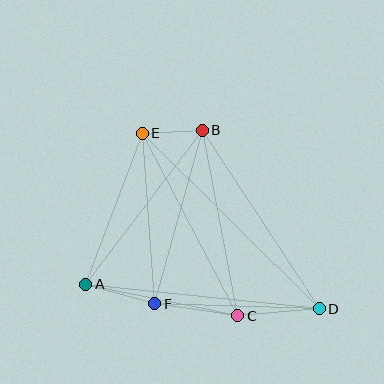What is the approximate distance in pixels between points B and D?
The distance between B and D is approximately 214 pixels.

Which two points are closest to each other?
Points B and E are closest to each other.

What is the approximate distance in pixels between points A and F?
The distance between A and F is approximately 72 pixels.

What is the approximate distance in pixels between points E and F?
The distance between E and F is approximately 171 pixels.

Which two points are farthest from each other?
Points D and E are farthest from each other.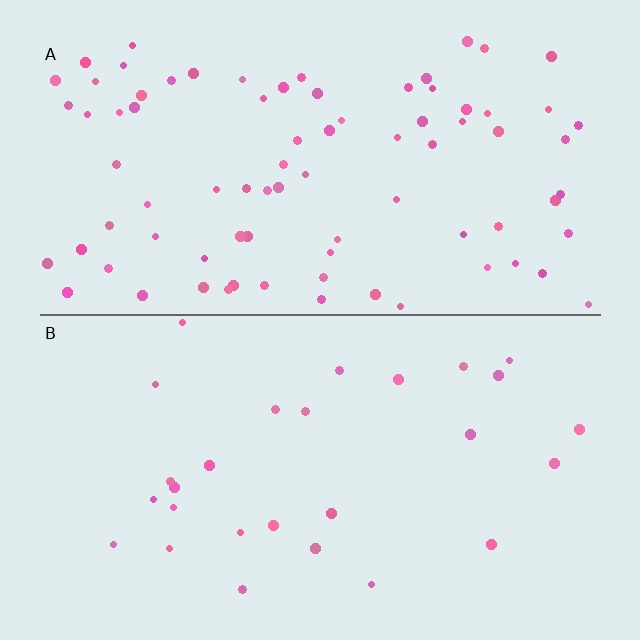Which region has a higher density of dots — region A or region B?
A (the top).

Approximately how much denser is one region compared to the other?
Approximately 3.0× — region A over region B.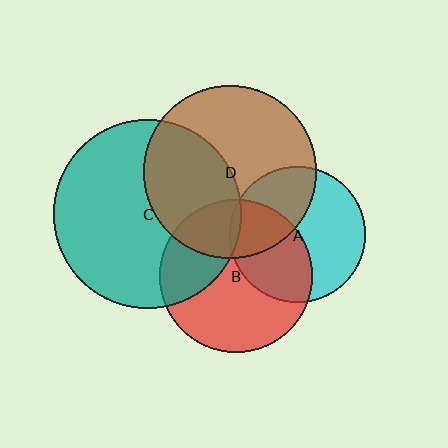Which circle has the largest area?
Circle C (teal).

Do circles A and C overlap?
Yes.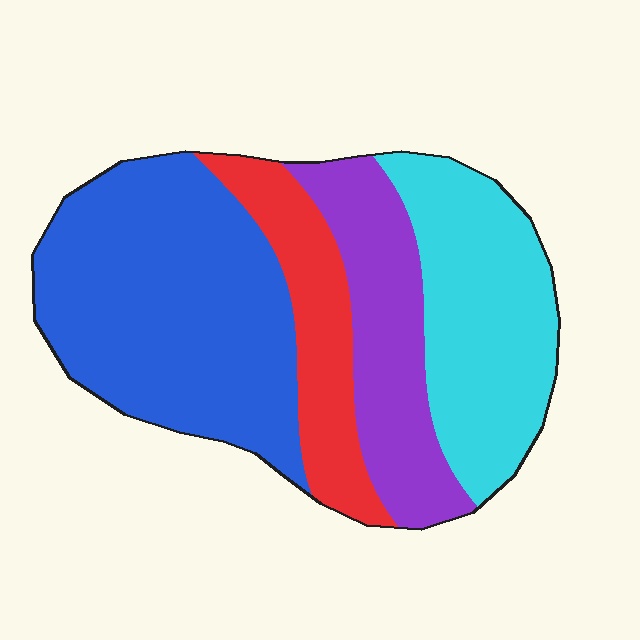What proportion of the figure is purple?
Purple covers about 20% of the figure.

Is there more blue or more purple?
Blue.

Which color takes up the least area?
Red, at roughly 15%.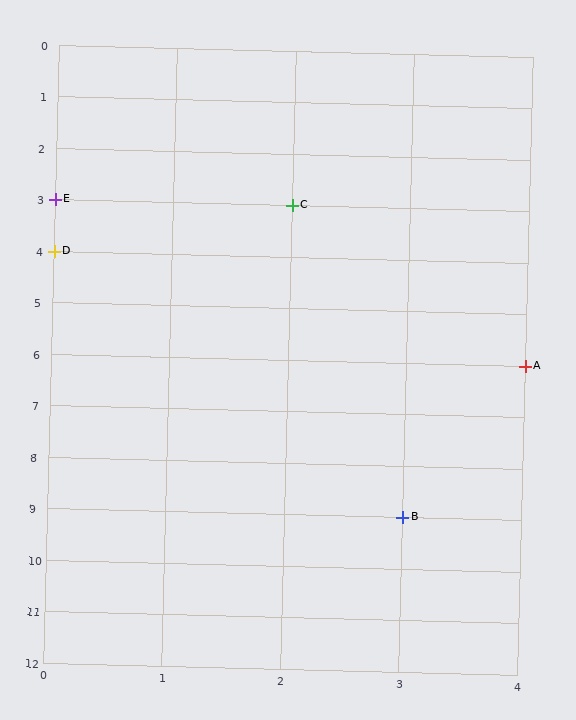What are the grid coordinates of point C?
Point C is at grid coordinates (2, 3).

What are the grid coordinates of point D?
Point D is at grid coordinates (0, 4).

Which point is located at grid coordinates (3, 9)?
Point B is at (3, 9).